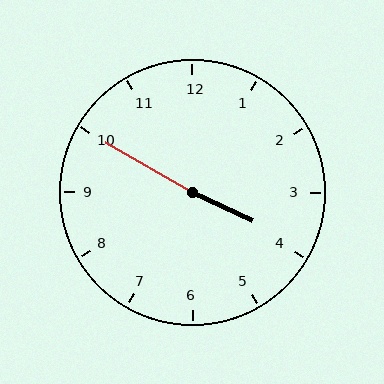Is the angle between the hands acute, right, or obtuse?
It is obtuse.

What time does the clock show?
3:50.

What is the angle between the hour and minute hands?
Approximately 175 degrees.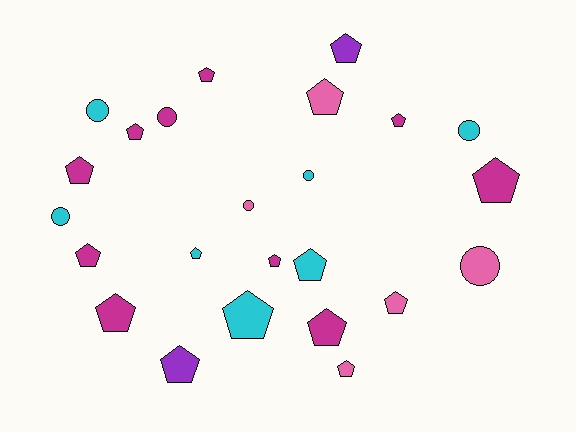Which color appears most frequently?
Magenta, with 10 objects.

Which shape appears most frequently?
Pentagon, with 17 objects.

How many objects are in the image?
There are 24 objects.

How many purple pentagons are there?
There are 2 purple pentagons.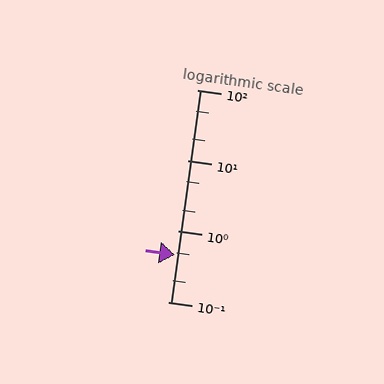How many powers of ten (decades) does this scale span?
The scale spans 3 decades, from 0.1 to 100.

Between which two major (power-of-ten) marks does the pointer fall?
The pointer is between 0.1 and 1.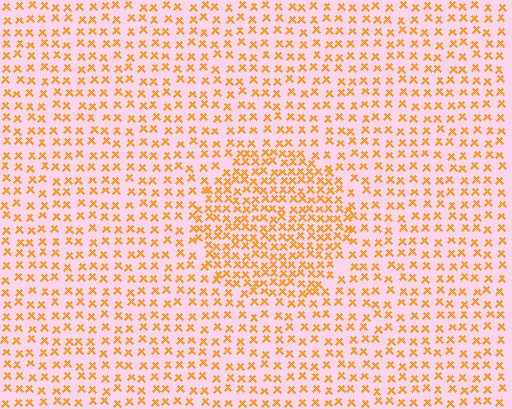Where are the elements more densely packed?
The elements are more densely packed inside the circle boundary.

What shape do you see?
I see a circle.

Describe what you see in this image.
The image contains small orange elements arranged at two different densities. A circle-shaped region is visible where the elements are more densely packed than the surrounding area.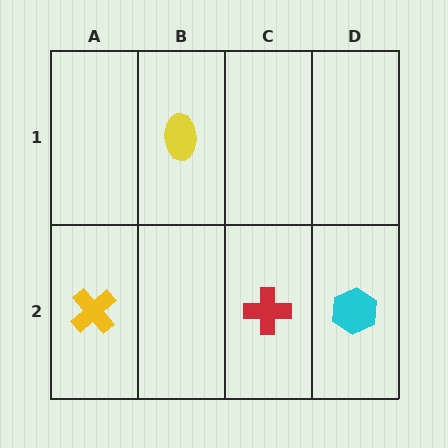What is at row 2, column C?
A red cross.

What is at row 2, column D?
A cyan hexagon.